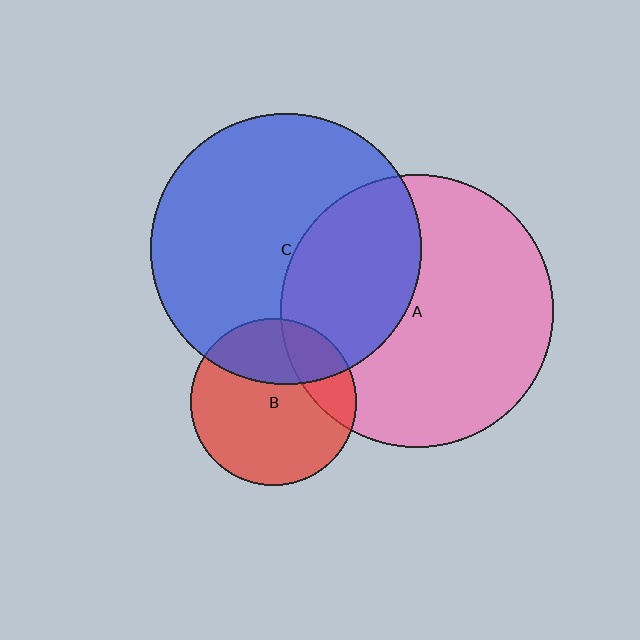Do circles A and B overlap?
Yes.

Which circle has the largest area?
Circle A (pink).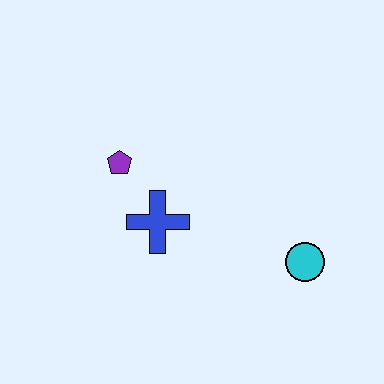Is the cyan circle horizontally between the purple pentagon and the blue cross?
No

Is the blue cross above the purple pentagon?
No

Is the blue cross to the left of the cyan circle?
Yes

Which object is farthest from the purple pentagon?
The cyan circle is farthest from the purple pentagon.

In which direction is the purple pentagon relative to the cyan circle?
The purple pentagon is to the left of the cyan circle.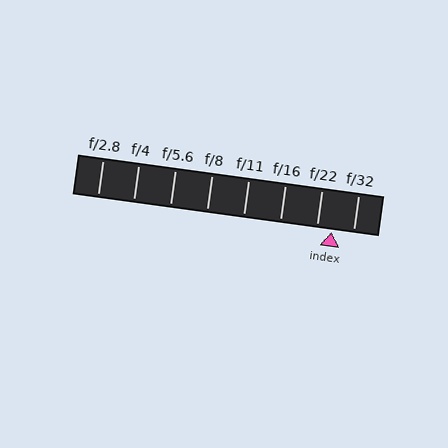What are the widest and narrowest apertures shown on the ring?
The widest aperture shown is f/2.8 and the narrowest is f/32.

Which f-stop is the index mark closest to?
The index mark is closest to f/22.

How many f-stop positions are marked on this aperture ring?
There are 8 f-stop positions marked.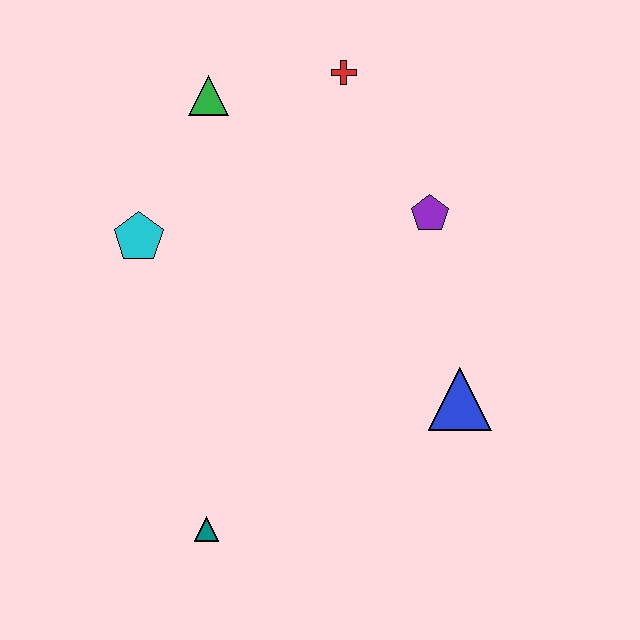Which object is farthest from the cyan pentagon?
The blue triangle is farthest from the cyan pentagon.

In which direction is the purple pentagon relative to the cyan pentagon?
The purple pentagon is to the right of the cyan pentagon.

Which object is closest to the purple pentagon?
The red cross is closest to the purple pentagon.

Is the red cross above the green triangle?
Yes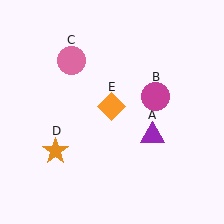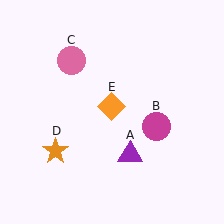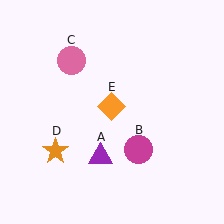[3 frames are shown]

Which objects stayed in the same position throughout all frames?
Pink circle (object C) and orange star (object D) and orange diamond (object E) remained stationary.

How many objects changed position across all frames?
2 objects changed position: purple triangle (object A), magenta circle (object B).